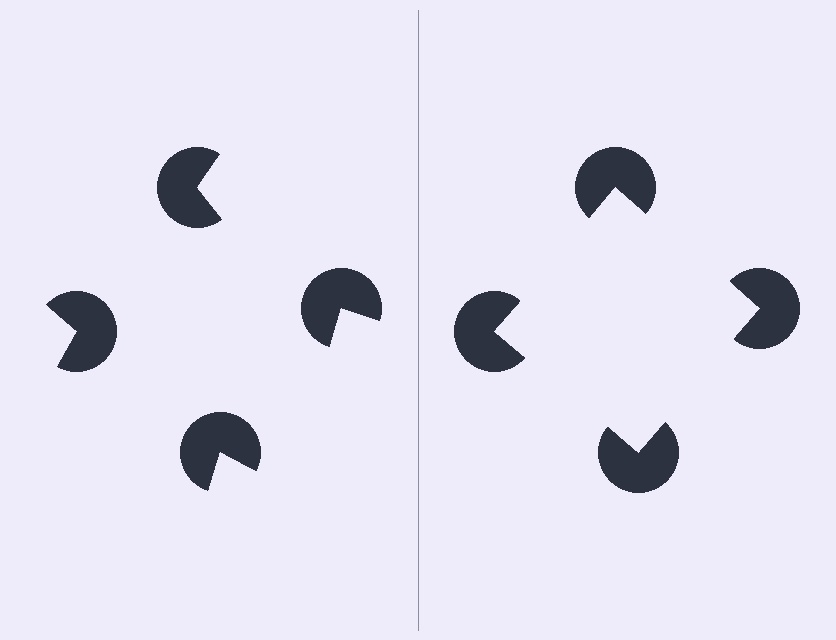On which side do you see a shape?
An illusory square appears on the right side. On the left side the wedge cuts are rotated, so no coherent shape forms.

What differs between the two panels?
The pac-man discs are positioned identically on both sides; only the wedge orientations differ. On the right they align to a square; on the left they are misaligned.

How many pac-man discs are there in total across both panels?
8 — 4 on each side.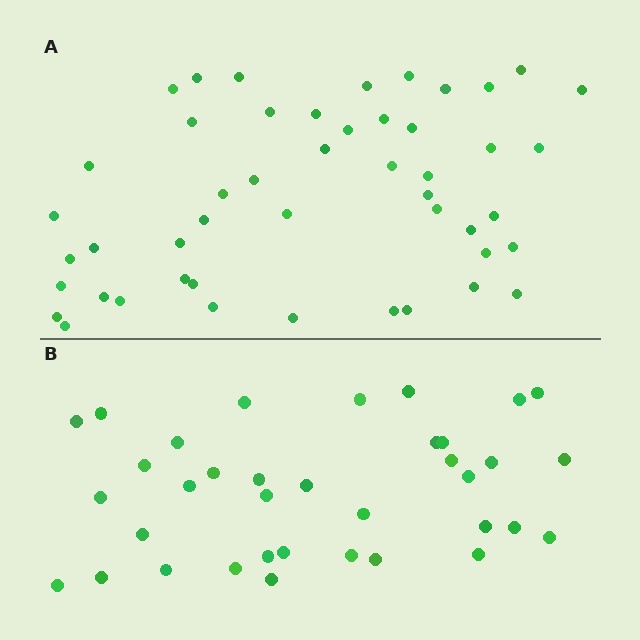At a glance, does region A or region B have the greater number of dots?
Region A (the top region) has more dots.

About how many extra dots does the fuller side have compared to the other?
Region A has roughly 12 or so more dots than region B.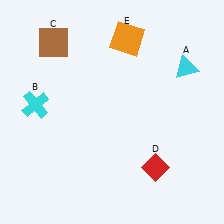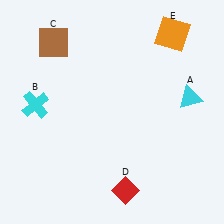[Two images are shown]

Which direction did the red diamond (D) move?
The red diamond (D) moved left.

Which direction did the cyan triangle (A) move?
The cyan triangle (A) moved down.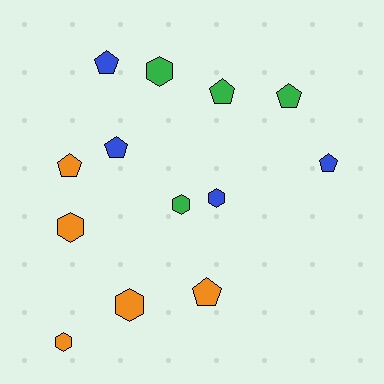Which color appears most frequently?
Orange, with 5 objects.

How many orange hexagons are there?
There are 3 orange hexagons.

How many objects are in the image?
There are 13 objects.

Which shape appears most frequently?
Pentagon, with 7 objects.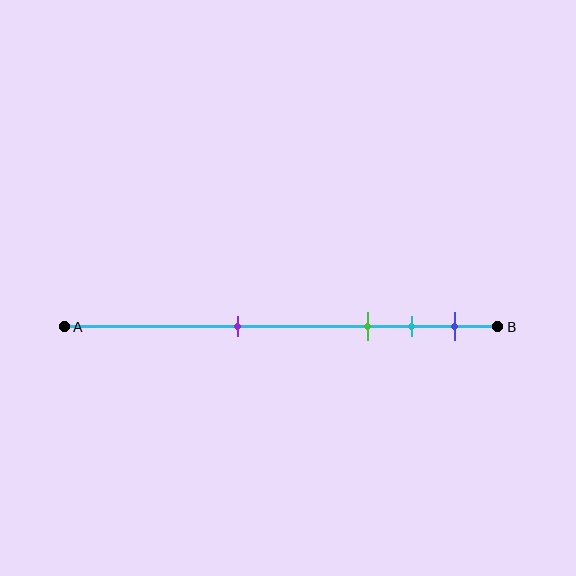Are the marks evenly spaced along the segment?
No, the marks are not evenly spaced.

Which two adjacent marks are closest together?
The cyan and blue marks are the closest adjacent pair.